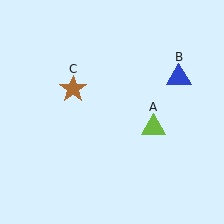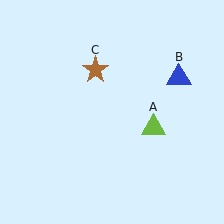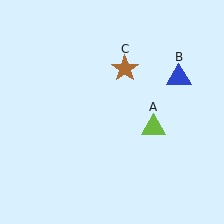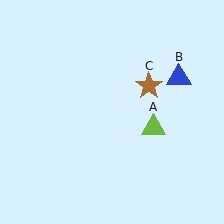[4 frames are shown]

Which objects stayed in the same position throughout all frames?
Lime triangle (object A) and blue triangle (object B) remained stationary.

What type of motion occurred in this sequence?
The brown star (object C) rotated clockwise around the center of the scene.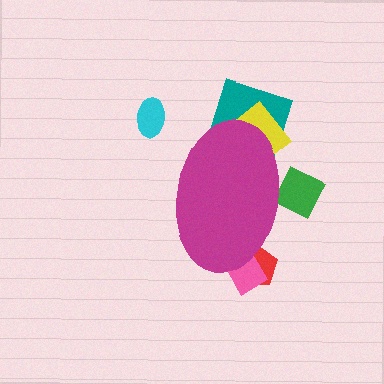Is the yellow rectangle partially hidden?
Yes, the yellow rectangle is partially hidden behind the magenta ellipse.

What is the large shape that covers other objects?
A magenta ellipse.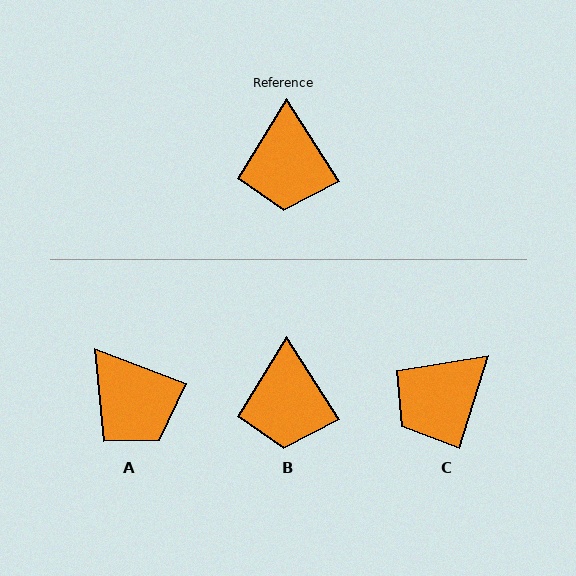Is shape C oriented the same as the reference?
No, it is off by about 49 degrees.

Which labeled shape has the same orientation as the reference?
B.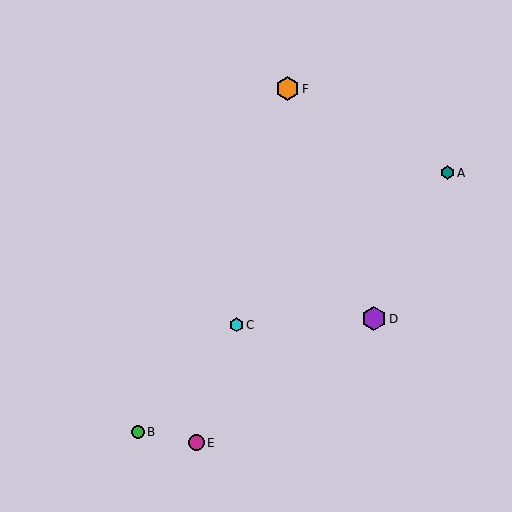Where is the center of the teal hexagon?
The center of the teal hexagon is at (447, 173).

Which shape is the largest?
The purple hexagon (labeled D) is the largest.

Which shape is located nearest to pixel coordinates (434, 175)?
The teal hexagon (labeled A) at (447, 173) is nearest to that location.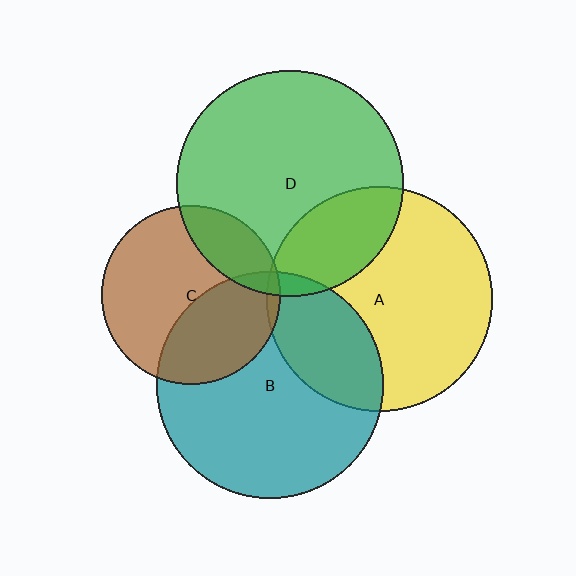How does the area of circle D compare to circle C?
Approximately 1.6 times.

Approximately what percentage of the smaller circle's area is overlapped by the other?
Approximately 40%.